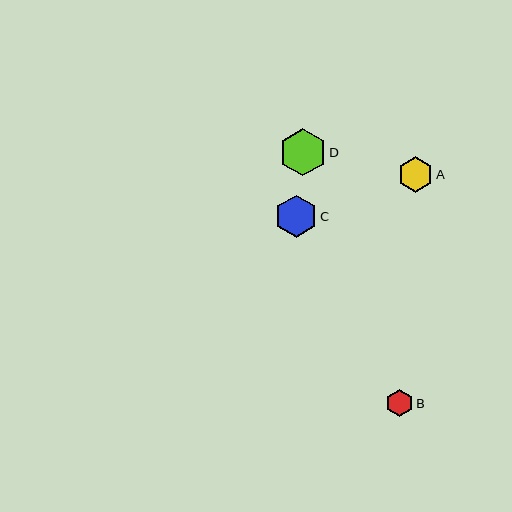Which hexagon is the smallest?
Hexagon B is the smallest with a size of approximately 27 pixels.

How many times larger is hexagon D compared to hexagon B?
Hexagon D is approximately 1.7 times the size of hexagon B.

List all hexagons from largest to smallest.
From largest to smallest: D, C, A, B.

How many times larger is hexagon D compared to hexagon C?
Hexagon D is approximately 1.1 times the size of hexagon C.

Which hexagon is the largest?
Hexagon D is the largest with a size of approximately 47 pixels.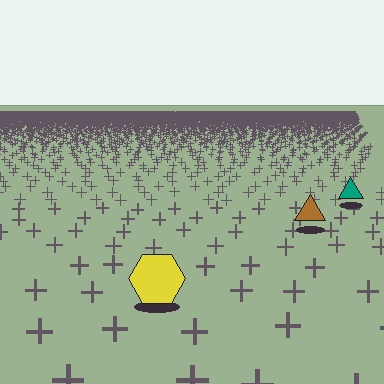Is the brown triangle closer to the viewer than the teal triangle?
Yes. The brown triangle is closer — you can tell from the texture gradient: the ground texture is coarser near it.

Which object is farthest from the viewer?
The teal triangle is farthest from the viewer. It appears smaller and the ground texture around it is denser.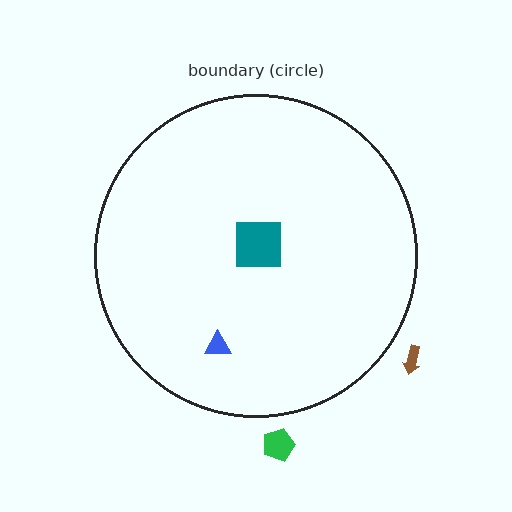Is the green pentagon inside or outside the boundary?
Outside.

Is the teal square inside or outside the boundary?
Inside.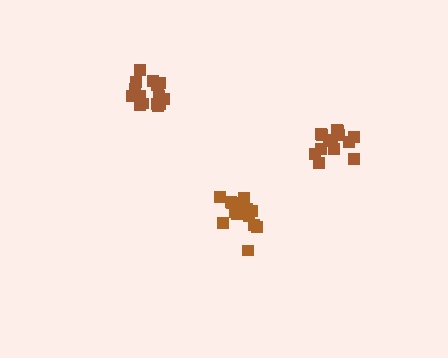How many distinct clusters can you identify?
There are 3 distinct clusters.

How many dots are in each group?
Group 1: 18 dots, Group 2: 15 dots, Group 3: 14 dots (47 total).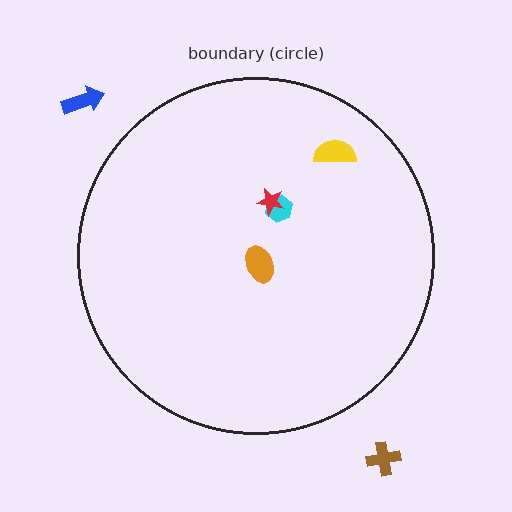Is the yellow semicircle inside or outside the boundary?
Inside.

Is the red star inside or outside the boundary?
Inside.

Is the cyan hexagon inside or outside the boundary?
Inside.